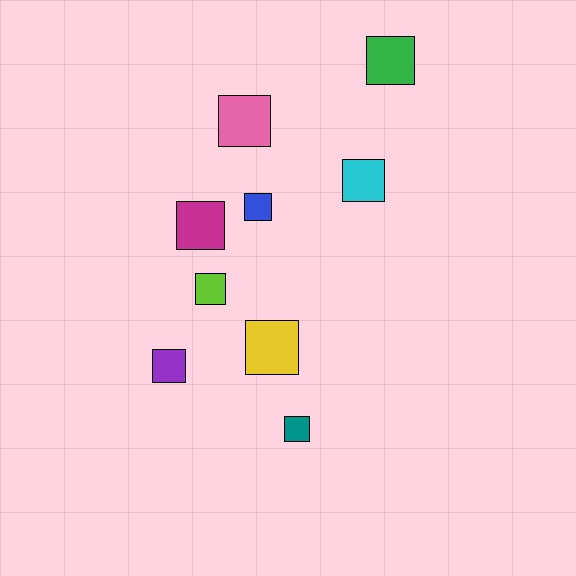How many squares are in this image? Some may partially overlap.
There are 9 squares.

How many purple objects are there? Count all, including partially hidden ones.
There is 1 purple object.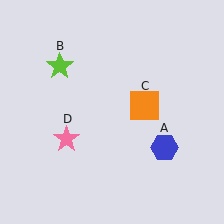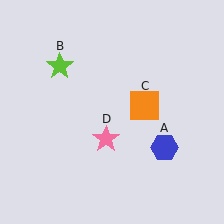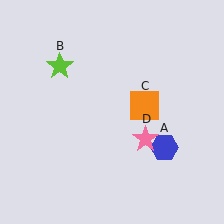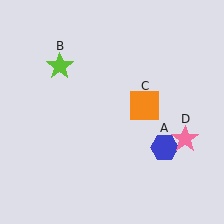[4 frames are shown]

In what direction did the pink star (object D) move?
The pink star (object D) moved right.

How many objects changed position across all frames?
1 object changed position: pink star (object D).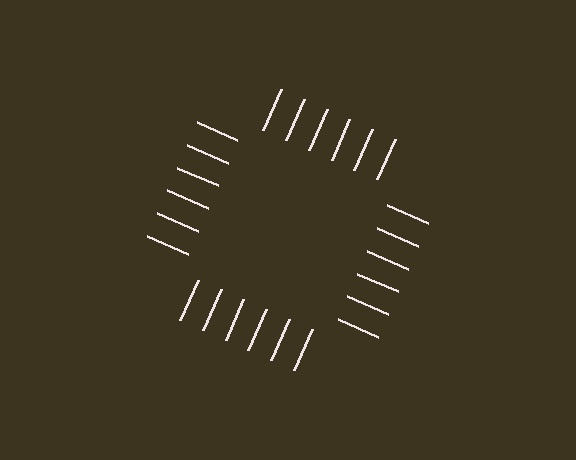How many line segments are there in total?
24 — 6 along each of the 4 edges.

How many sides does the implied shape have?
4 sides — the line-ends trace a square.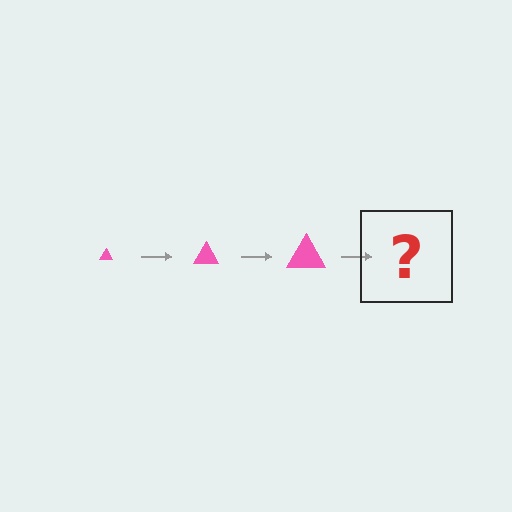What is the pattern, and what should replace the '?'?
The pattern is that the triangle gets progressively larger each step. The '?' should be a pink triangle, larger than the previous one.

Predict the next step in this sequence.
The next step is a pink triangle, larger than the previous one.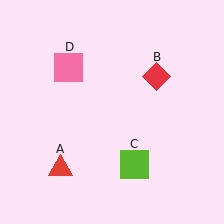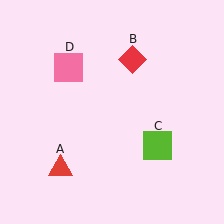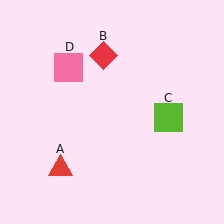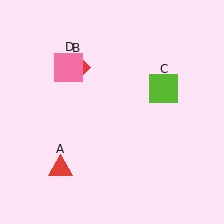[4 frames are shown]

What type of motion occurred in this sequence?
The red diamond (object B), lime square (object C) rotated counterclockwise around the center of the scene.